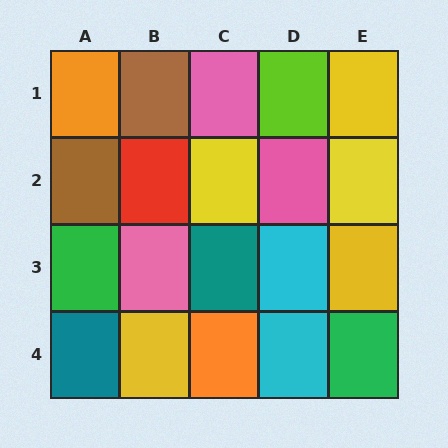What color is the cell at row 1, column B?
Brown.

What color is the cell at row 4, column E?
Green.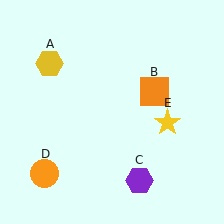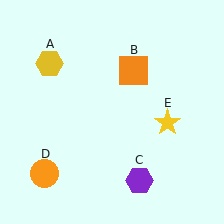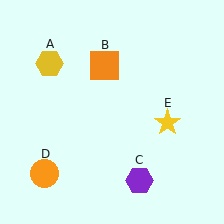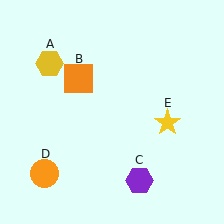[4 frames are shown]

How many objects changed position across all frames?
1 object changed position: orange square (object B).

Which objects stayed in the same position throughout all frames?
Yellow hexagon (object A) and purple hexagon (object C) and orange circle (object D) and yellow star (object E) remained stationary.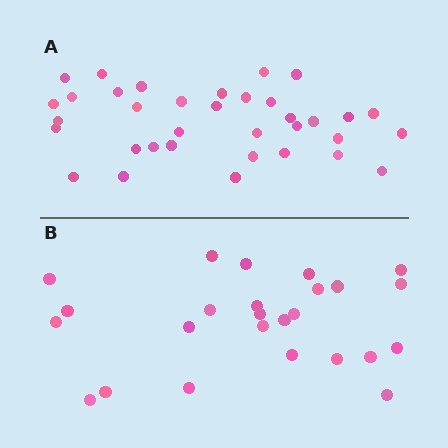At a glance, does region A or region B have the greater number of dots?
Region A (the top region) has more dots.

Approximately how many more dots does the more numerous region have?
Region A has roughly 10 or so more dots than region B.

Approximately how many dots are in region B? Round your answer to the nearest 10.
About 20 dots. (The exact count is 25, which rounds to 20.)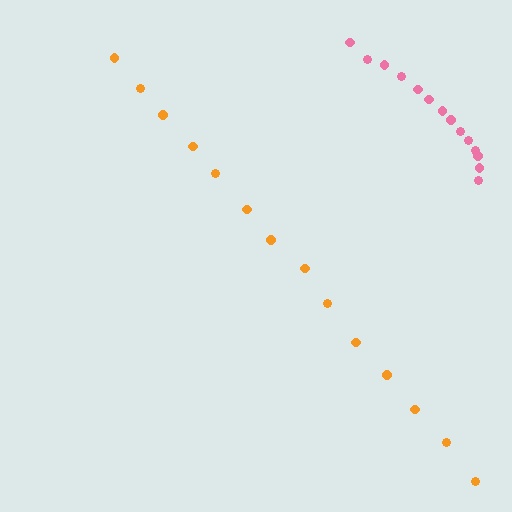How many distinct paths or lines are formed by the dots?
There are 2 distinct paths.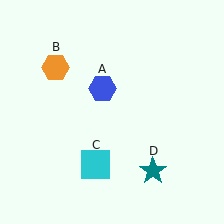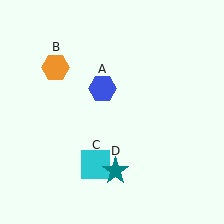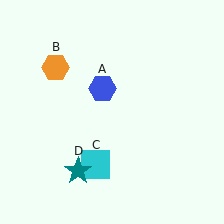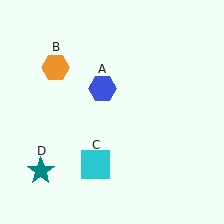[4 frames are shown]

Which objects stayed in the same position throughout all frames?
Blue hexagon (object A) and orange hexagon (object B) and cyan square (object C) remained stationary.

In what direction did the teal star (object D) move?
The teal star (object D) moved left.